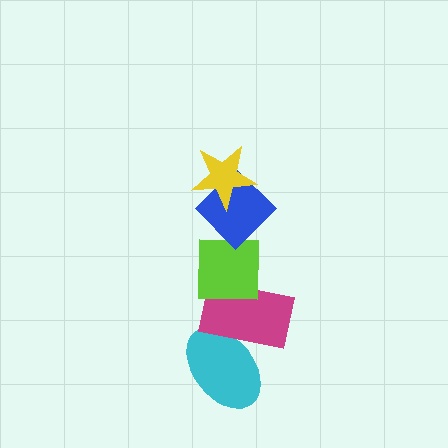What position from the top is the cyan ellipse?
The cyan ellipse is 5th from the top.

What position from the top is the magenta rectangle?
The magenta rectangle is 4th from the top.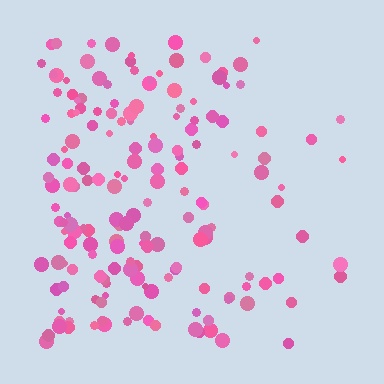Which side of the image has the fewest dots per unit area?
The right.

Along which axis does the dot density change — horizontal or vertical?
Horizontal.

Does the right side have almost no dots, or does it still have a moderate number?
Still a moderate number, just noticeably fewer than the left.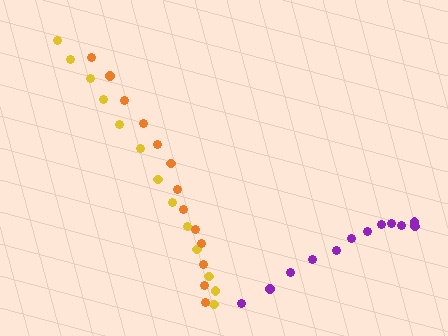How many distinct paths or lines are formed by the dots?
There are 3 distinct paths.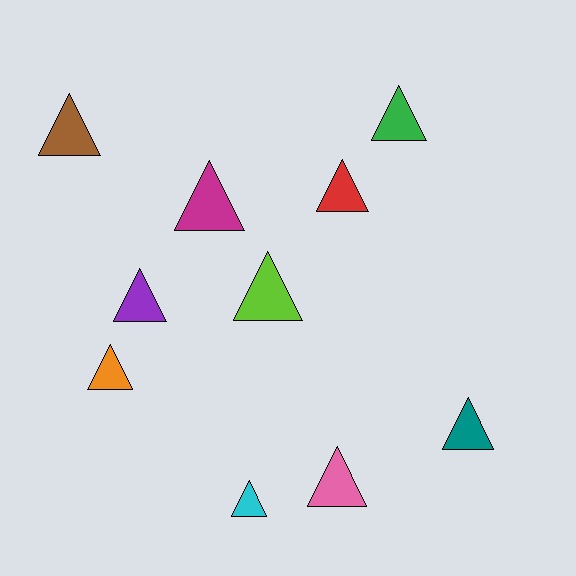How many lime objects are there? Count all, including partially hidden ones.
There is 1 lime object.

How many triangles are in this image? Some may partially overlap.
There are 10 triangles.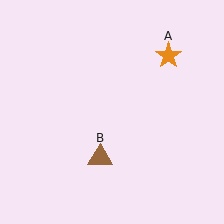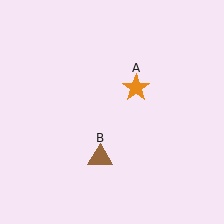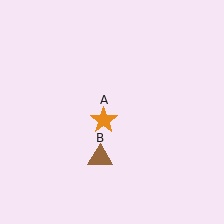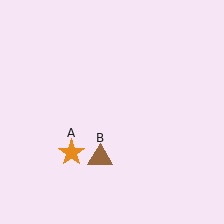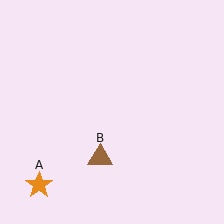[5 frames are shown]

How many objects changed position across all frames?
1 object changed position: orange star (object A).